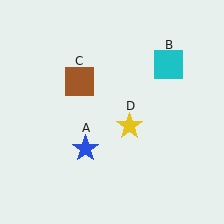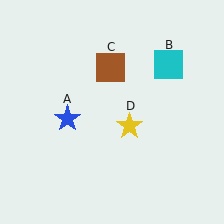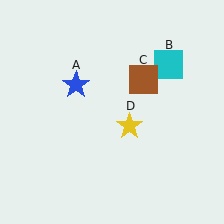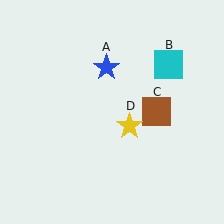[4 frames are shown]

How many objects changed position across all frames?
2 objects changed position: blue star (object A), brown square (object C).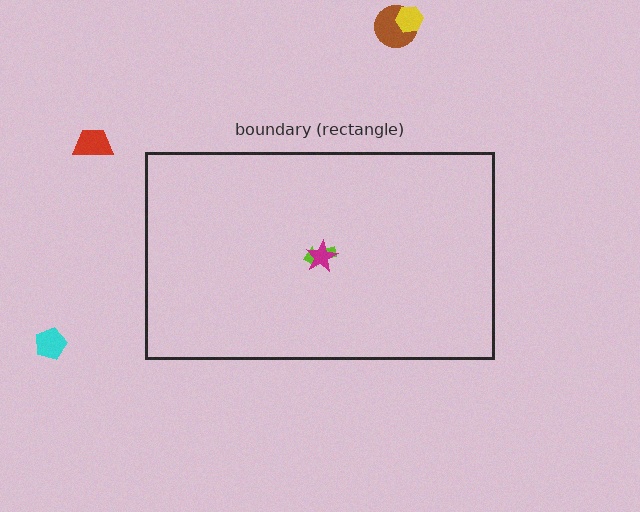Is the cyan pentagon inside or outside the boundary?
Outside.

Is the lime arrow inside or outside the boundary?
Inside.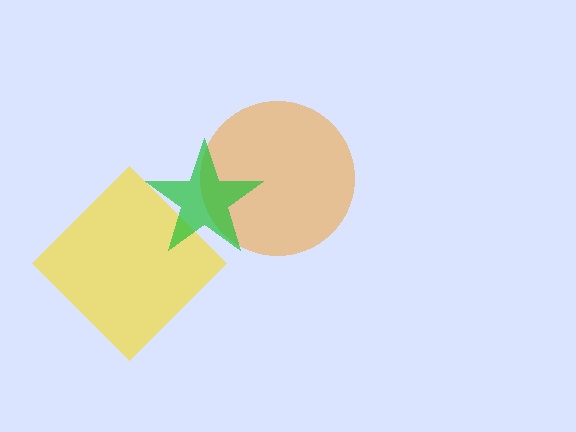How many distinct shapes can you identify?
There are 3 distinct shapes: a yellow diamond, an orange circle, a green star.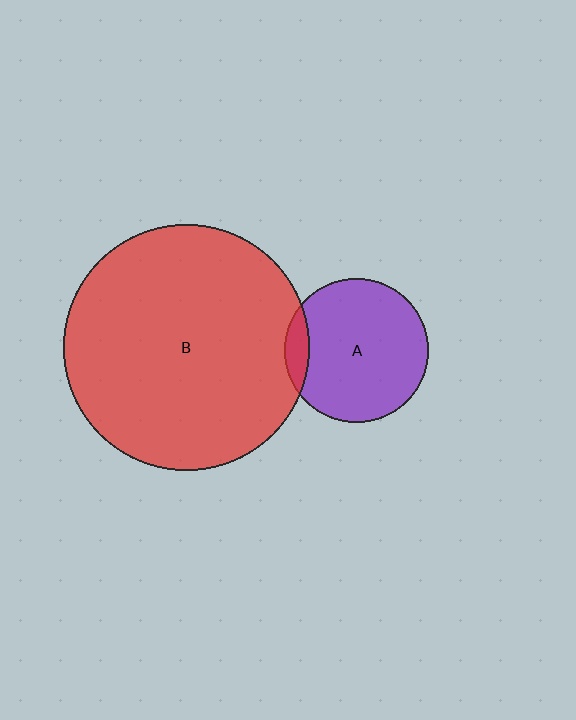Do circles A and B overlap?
Yes.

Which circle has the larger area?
Circle B (red).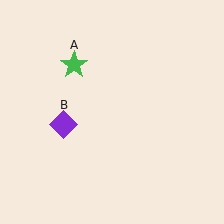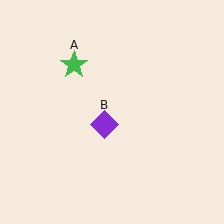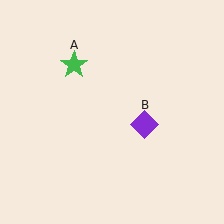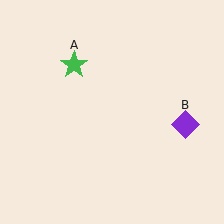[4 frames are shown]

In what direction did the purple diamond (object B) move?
The purple diamond (object B) moved right.